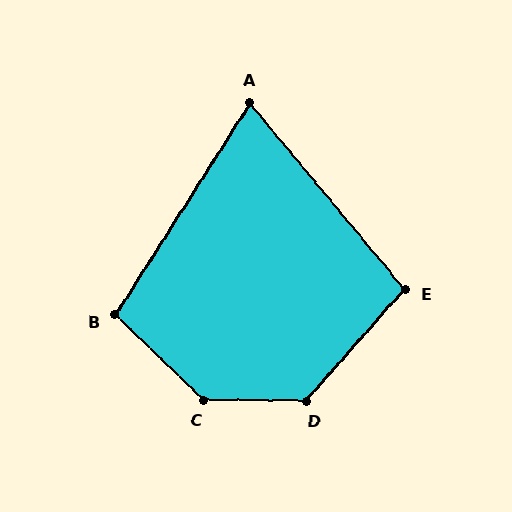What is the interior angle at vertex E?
Approximately 98 degrees (obtuse).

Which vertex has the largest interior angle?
C, at approximately 137 degrees.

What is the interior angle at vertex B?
Approximately 101 degrees (obtuse).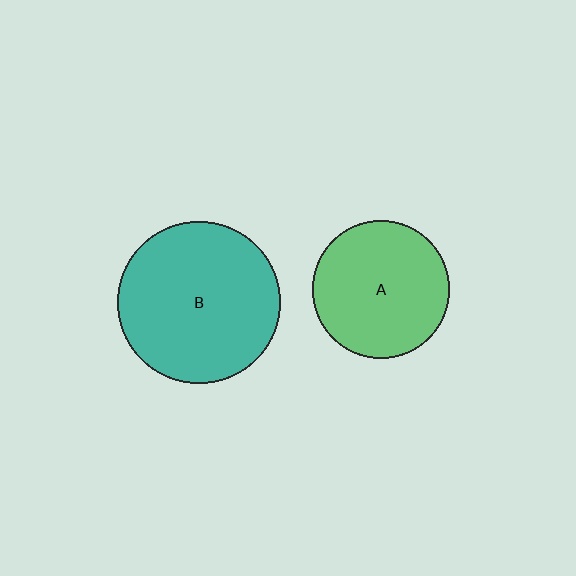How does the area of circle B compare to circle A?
Approximately 1.4 times.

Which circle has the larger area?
Circle B (teal).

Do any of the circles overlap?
No, none of the circles overlap.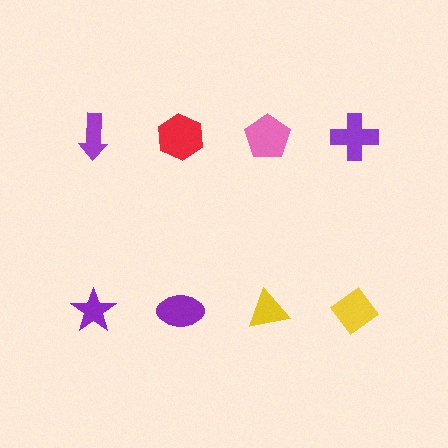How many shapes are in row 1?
4 shapes.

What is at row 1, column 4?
A purple cross.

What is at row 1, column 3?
A pink pentagon.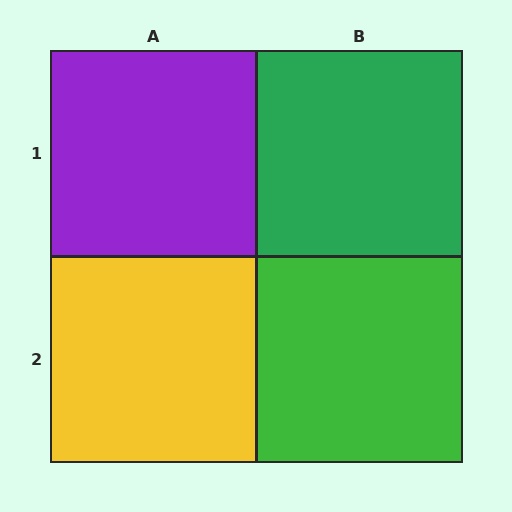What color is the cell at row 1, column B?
Green.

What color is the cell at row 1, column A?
Purple.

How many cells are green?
2 cells are green.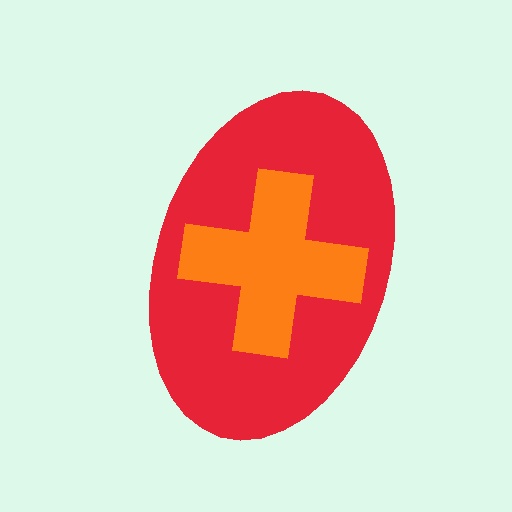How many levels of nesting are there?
2.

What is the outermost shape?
The red ellipse.